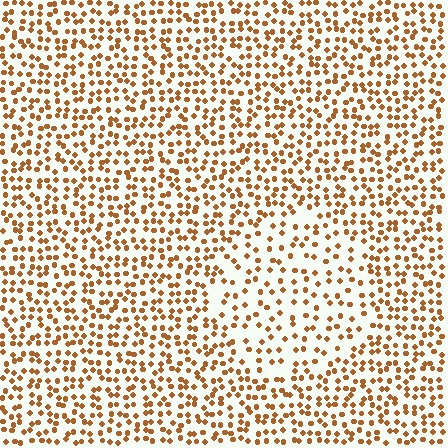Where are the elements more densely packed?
The elements are more densely packed outside the circle boundary.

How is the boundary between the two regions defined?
The boundary is defined by a change in element density (approximately 1.7x ratio). All elements are the same color, size, and shape.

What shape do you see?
I see a circle.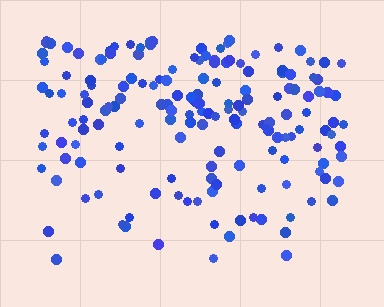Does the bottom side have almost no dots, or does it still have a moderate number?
Still a moderate number, just noticeably fewer than the top.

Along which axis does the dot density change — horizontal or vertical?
Vertical.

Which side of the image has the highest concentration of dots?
The top.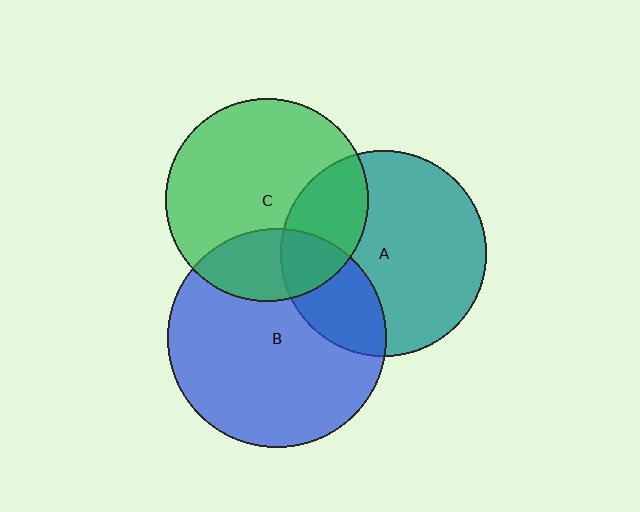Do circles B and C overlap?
Yes.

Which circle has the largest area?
Circle B (blue).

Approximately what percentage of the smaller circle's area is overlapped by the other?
Approximately 25%.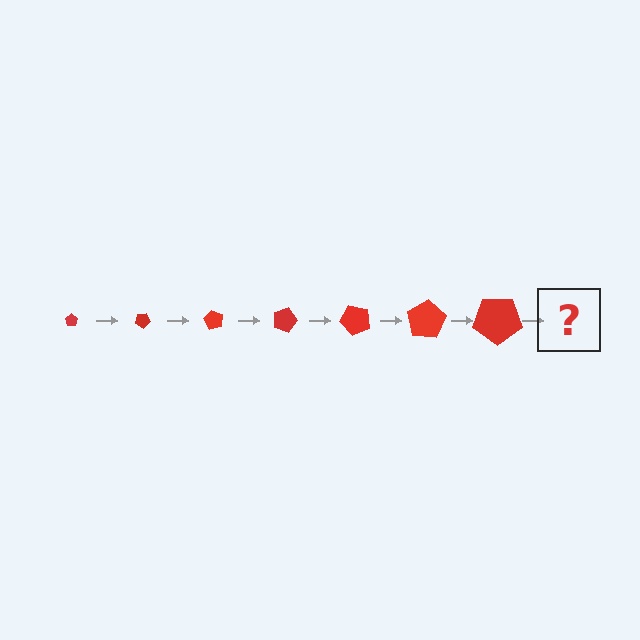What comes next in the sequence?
The next element should be a pentagon, larger than the previous one and rotated 210 degrees from the start.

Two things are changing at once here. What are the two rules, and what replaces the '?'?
The two rules are that the pentagon grows larger each step and it rotates 30 degrees each step. The '?' should be a pentagon, larger than the previous one and rotated 210 degrees from the start.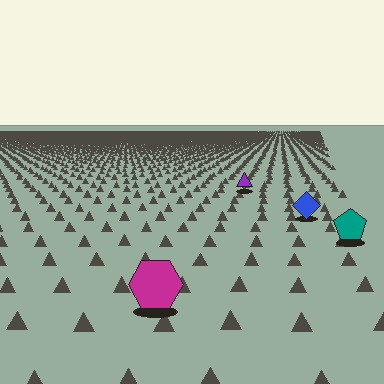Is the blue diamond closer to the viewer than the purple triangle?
Yes. The blue diamond is closer — you can tell from the texture gradient: the ground texture is coarser near it.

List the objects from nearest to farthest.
From nearest to farthest: the magenta hexagon, the teal pentagon, the blue diamond, the purple triangle.